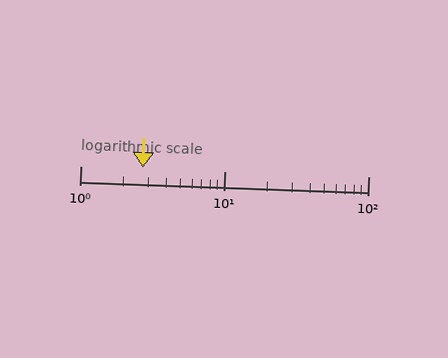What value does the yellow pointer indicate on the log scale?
The pointer indicates approximately 2.7.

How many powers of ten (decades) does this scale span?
The scale spans 2 decades, from 1 to 100.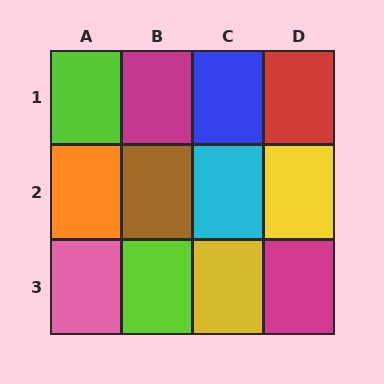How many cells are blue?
1 cell is blue.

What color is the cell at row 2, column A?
Orange.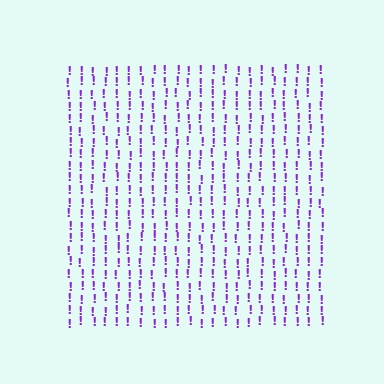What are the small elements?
The small elements are exclamation marks.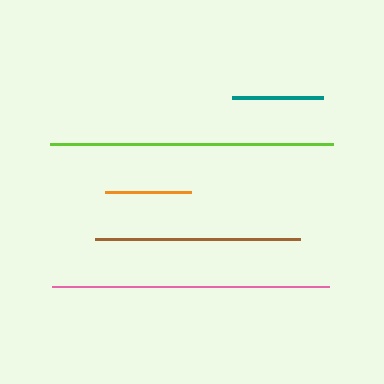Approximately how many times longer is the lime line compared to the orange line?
The lime line is approximately 3.3 times the length of the orange line.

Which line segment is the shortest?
The orange line is the shortest at approximately 86 pixels.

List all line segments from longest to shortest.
From longest to shortest: lime, pink, brown, teal, orange.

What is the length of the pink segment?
The pink segment is approximately 276 pixels long.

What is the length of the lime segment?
The lime segment is approximately 284 pixels long.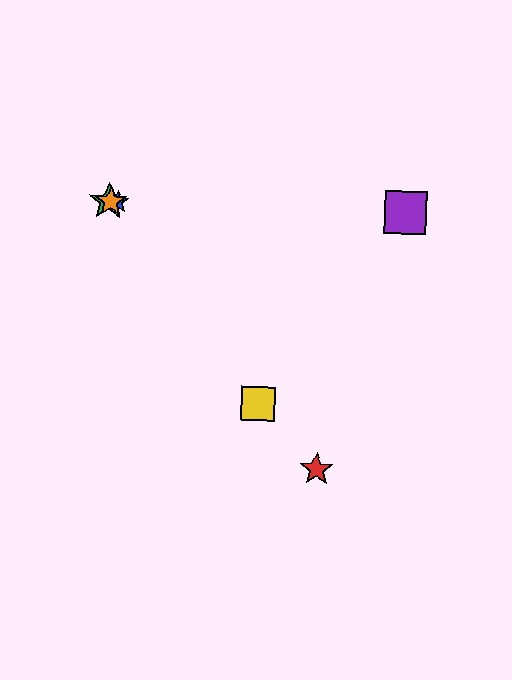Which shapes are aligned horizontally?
The blue star, the green star, the purple square, the orange star are aligned horizontally.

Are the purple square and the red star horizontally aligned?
No, the purple square is at y≈213 and the red star is at y≈470.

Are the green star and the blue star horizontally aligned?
Yes, both are at y≈201.